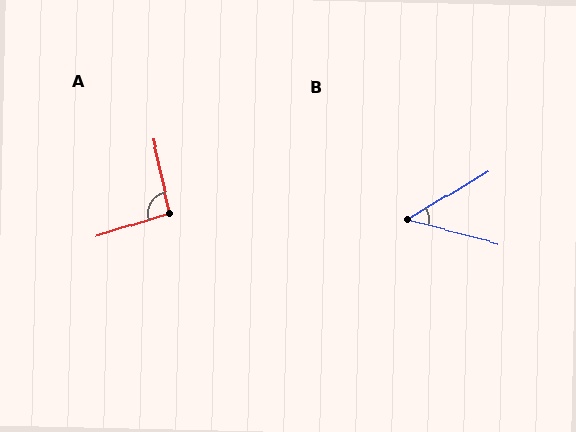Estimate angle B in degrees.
Approximately 45 degrees.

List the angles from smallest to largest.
B (45°), A (95°).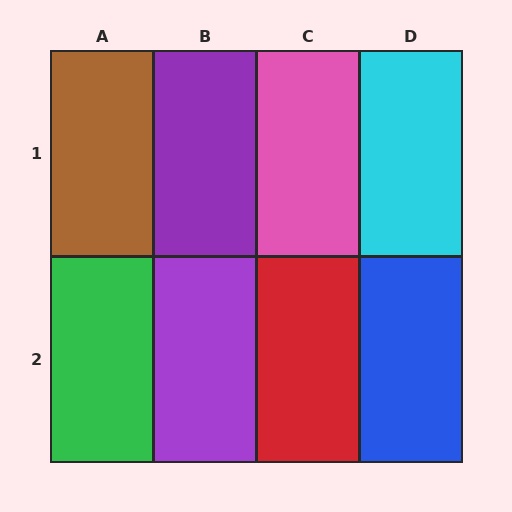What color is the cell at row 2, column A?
Green.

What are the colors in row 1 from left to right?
Brown, purple, pink, cyan.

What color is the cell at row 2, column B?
Purple.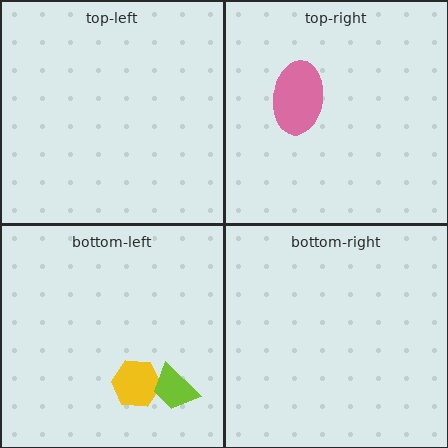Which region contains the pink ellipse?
The top-right region.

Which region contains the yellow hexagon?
The bottom-left region.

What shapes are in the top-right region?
The pink ellipse.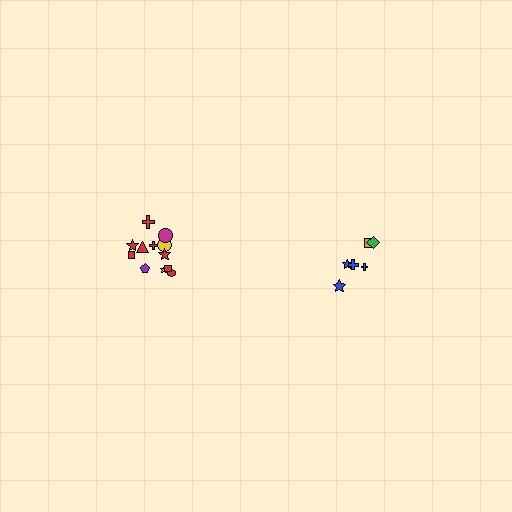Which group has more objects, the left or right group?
The left group.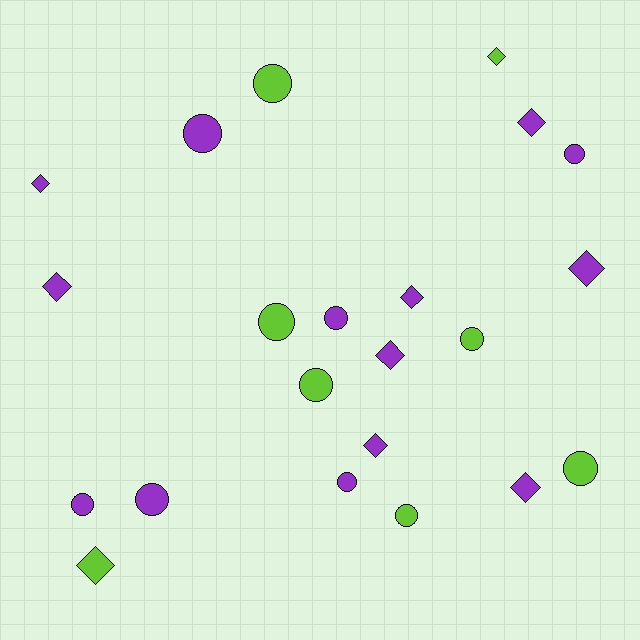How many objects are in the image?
There are 22 objects.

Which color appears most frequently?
Purple, with 14 objects.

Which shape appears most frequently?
Circle, with 12 objects.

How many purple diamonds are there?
There are 8 purple diamonds.